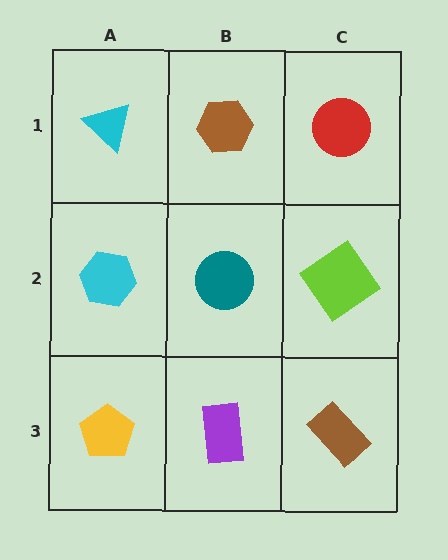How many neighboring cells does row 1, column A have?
2.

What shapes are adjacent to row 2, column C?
A red circle (row 1, column C), a brown rectangle (row 3, column C), a teal circle (row 2, column B).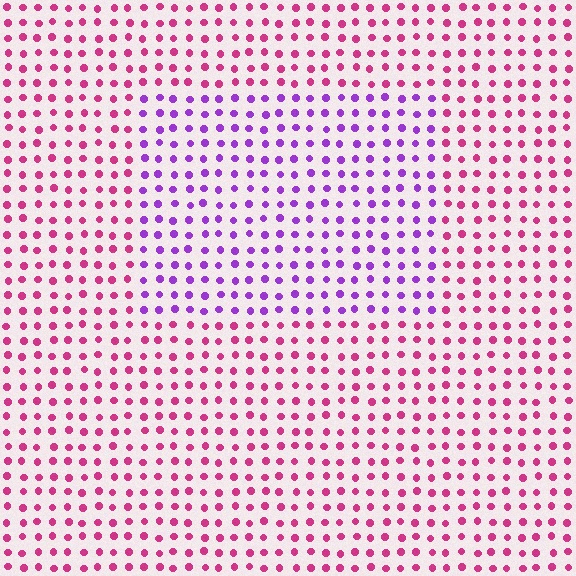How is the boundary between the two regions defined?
The boundary is defined purely by a slight shift in hue (about 48 degrees). Spacing, size, and orientation are identical on both sides.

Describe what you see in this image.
The image is filled with small magenta elements in a uniform arrangement. A rectangle-shaped region is visible where the elements are tinted to a slightly different hue, forming a subtle color boundary.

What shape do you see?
I see a rectangle.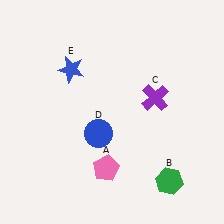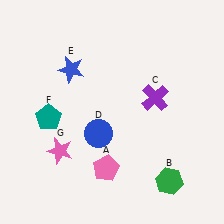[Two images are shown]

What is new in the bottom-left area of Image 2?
A teal pentagon (F) was added in the bottom-left area of Image 2.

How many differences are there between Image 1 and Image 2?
There are 2 differences between the two images.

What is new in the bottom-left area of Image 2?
A pink star (G) was added in the bottom-left area of Image 2.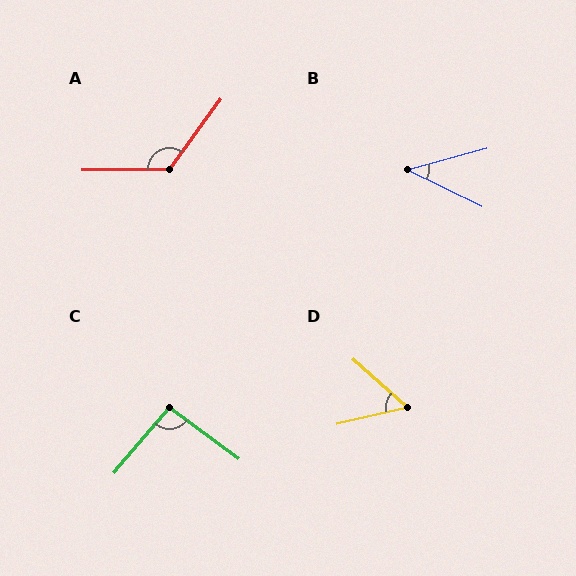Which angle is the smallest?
B, at approximately 42 degrees.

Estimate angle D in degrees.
Approximately 55 degrees.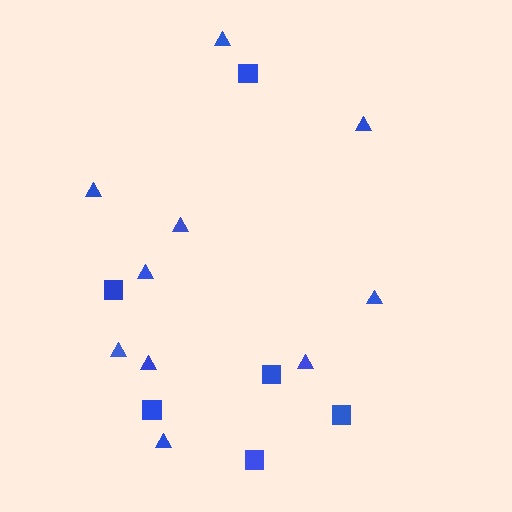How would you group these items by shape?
There are 2 groups: one group of squares (6) and one group of triangles (10).